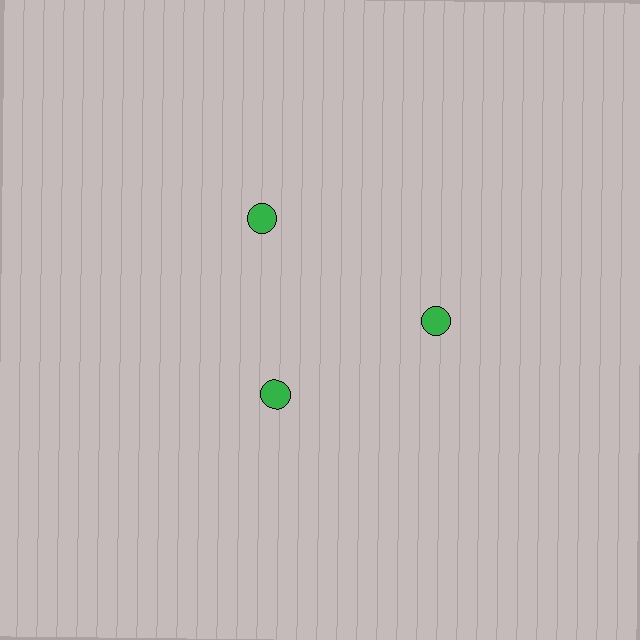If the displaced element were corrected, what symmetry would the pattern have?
It would have 3-fold rotational symmetry — the pattern would map onto itself every 120 degrees.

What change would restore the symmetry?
The symmetry would be restored by moving it outward, back onto the ring so that all 3 circles sit at equal angles and equal distance from the center.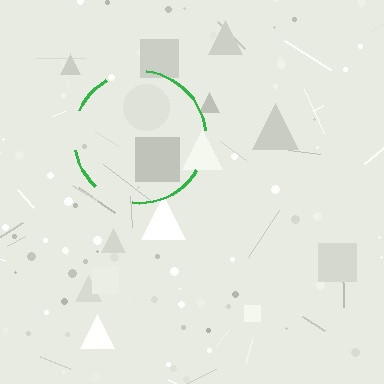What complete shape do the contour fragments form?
The contour fragments form a circle.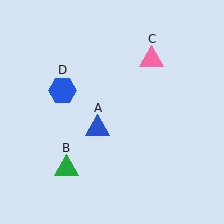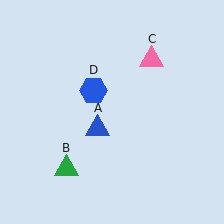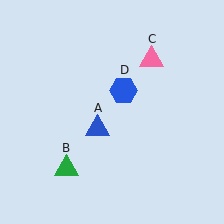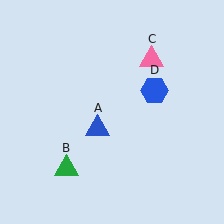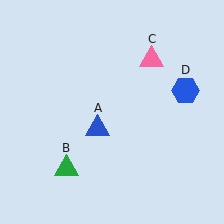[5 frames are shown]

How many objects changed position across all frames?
1 object changed position: blue hexagon (object D).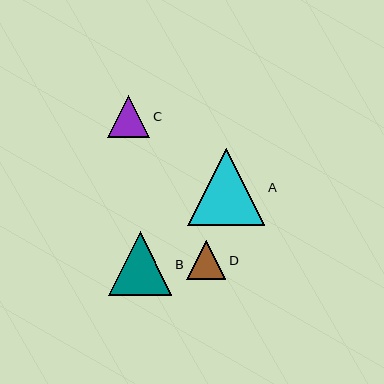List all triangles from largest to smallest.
From largest to smallest: A, B, C, D.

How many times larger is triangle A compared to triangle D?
Triangle A is approximately 2.0 times the size of triangle D.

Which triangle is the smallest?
Triangle D is the smallest with a size of approximately 39 pixels.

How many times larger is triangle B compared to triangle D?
Triangle B is approximately 1.6 times the size of triangle D.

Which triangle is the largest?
Triangle A is the largest with a size of approximately 78 pixels.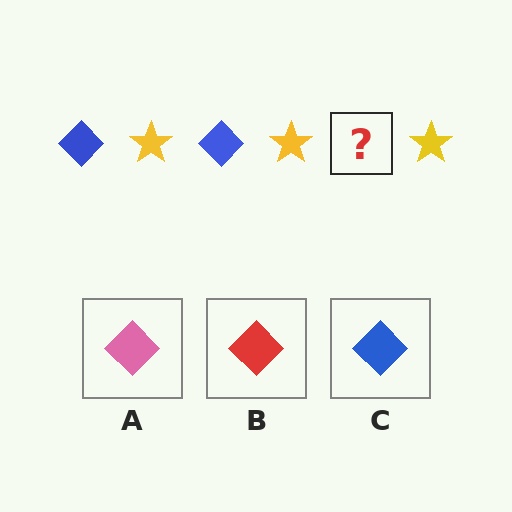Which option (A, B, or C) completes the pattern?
C.